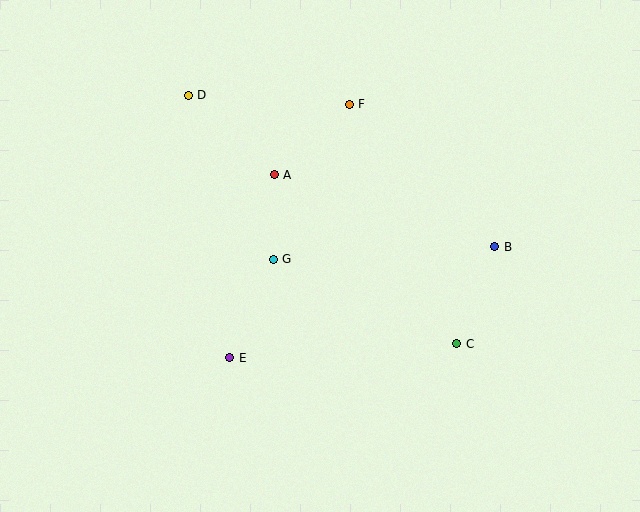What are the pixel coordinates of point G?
Point G is at (273, 259).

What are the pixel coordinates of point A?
Point A is at (274, 175).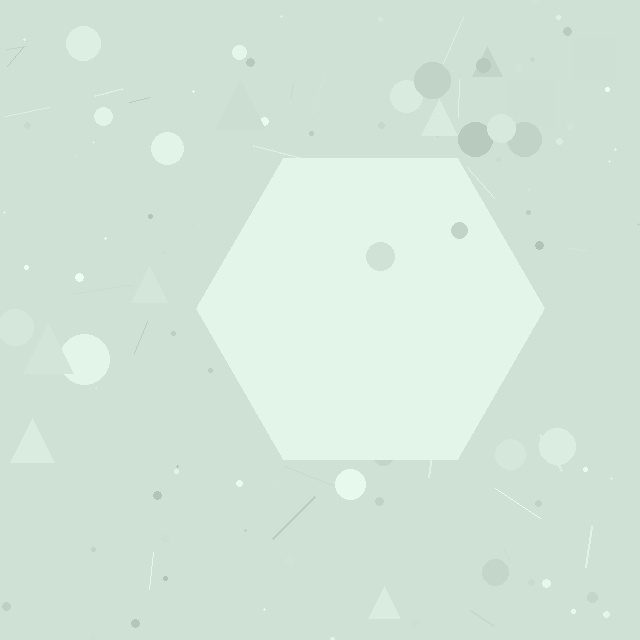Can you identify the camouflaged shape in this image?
The camouflaged shape is a hexagon.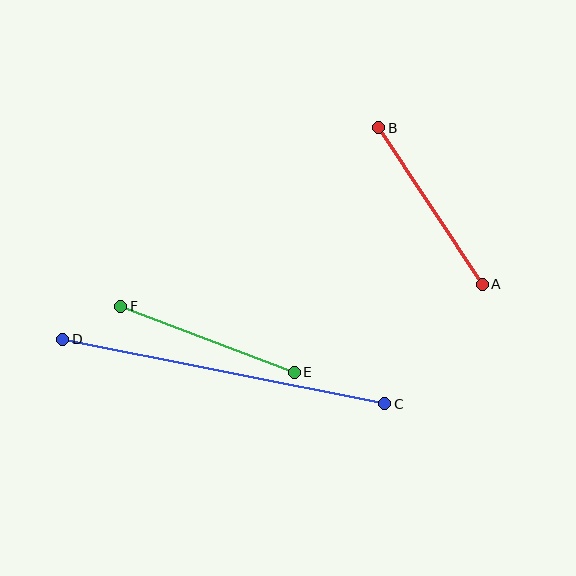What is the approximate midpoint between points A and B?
The midpoint is at approximately (431, 206) pixels.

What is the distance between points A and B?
The distance is approximately 188 pixels.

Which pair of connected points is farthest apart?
Points C and D are farthest apart.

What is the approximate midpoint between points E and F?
The midpoint is at approximately (207, 339) pixels.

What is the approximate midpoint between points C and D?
The midpoint is at approximately (224, 371) pixels.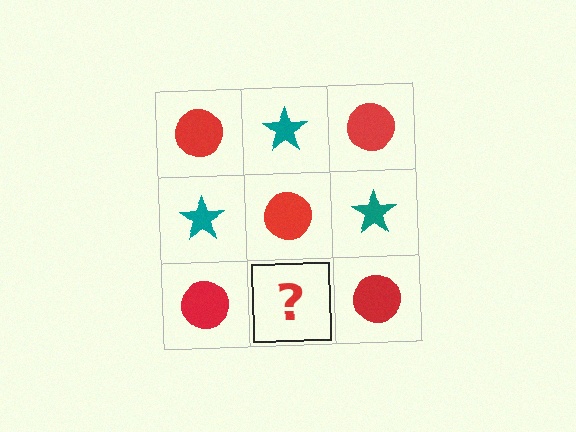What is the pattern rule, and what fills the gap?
The rule is that it alternates red circle and teal star in a checkerboard pattern. The gap should be filled with a teal star.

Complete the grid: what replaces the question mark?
The question mark should be replaced with a teal star.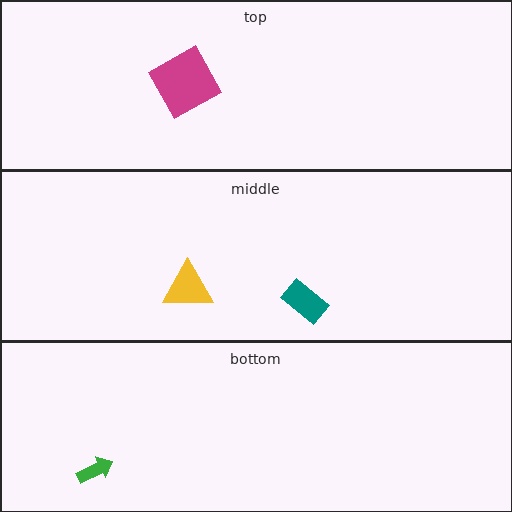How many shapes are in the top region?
1.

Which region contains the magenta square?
The top region.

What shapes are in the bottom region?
The green arrow.